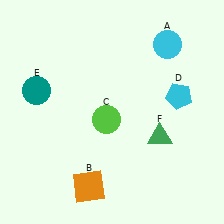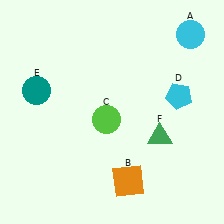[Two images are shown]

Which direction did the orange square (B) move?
The orange square (B) moved right.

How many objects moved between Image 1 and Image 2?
2 objects moved between the two images.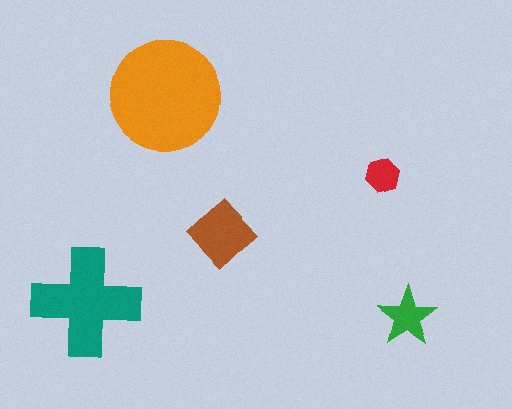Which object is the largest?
The orange circle.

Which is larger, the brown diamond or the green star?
The brown diamond.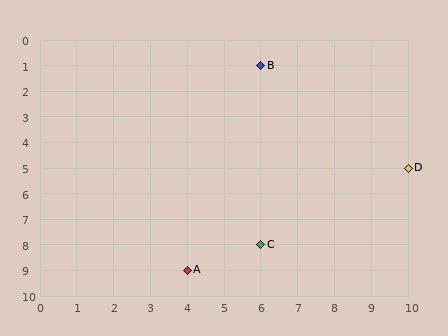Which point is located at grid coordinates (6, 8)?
Point C is at (6, 8).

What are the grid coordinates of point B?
Point B is at grid coordinates (6, 1).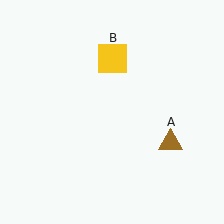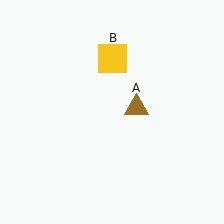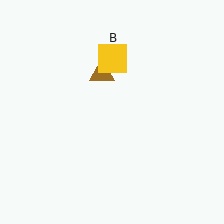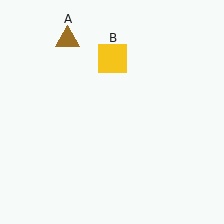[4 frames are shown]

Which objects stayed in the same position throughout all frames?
Yellow square (object B) remained stationary.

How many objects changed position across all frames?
1 object changed position: brown triangle (object A).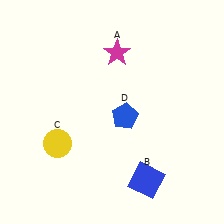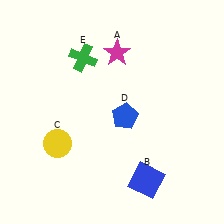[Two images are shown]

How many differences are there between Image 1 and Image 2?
There is 1 difference between the two images.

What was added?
A green cross (E) was added in Image 2.